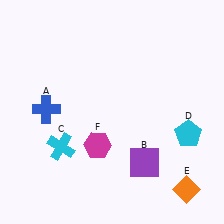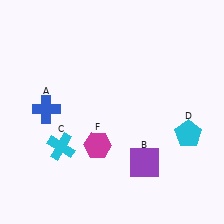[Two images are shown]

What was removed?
The orange diamond (E) was removed in Image 2.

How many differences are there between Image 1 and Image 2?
There is 1 difference between the two images.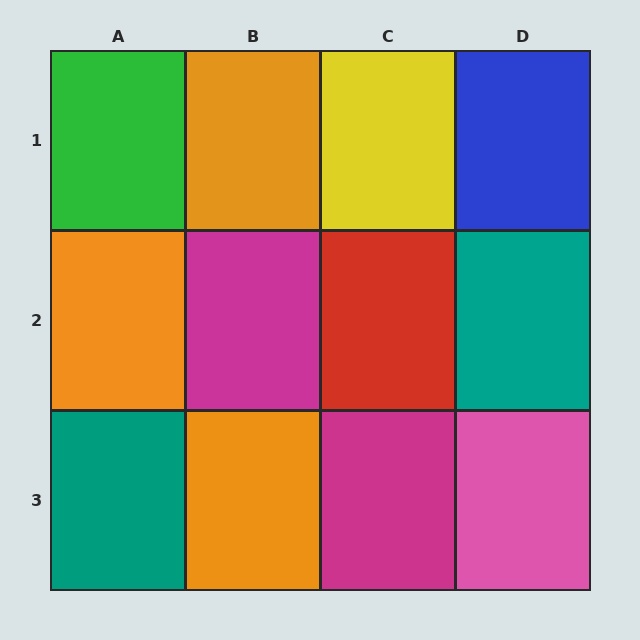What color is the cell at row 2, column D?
Teal.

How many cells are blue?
1 cell is blue.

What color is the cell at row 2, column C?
Red.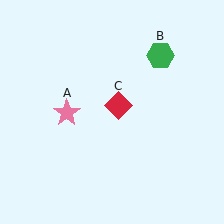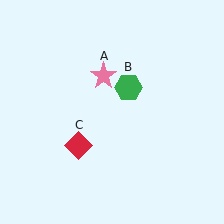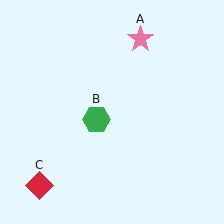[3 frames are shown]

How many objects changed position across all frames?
3 objects changed position: pink star (object A), green hexagon (object B), red diamond (object C).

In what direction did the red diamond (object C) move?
The red diamond (object C) moved down and to the left.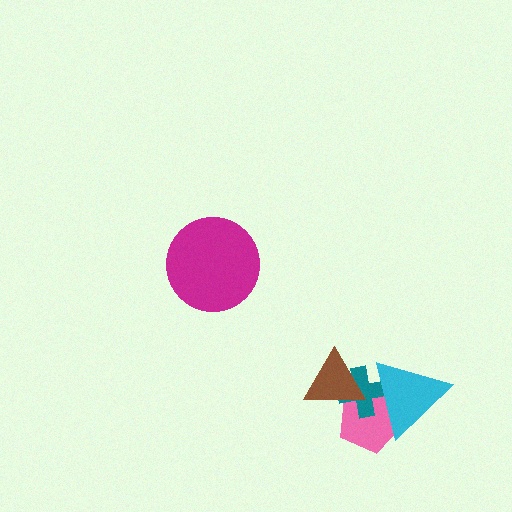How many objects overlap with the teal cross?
3 objects overlap with the teal cross.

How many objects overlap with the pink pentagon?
3 objects overlap with the pink pentagon.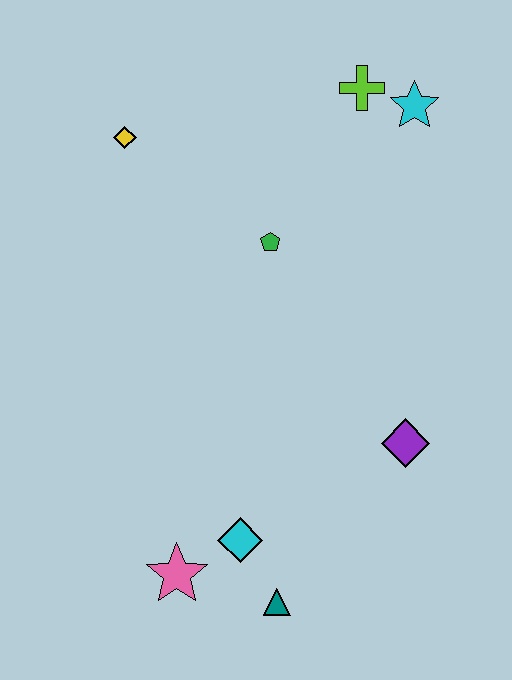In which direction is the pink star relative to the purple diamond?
The pink star is to the left of the purple diamond.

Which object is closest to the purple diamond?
The cyan diamond is closest to the purple diamond.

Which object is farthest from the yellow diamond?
The teal triangle is farthest from the yellow diamond.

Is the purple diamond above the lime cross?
No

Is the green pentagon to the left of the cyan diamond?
No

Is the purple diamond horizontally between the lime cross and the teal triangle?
No